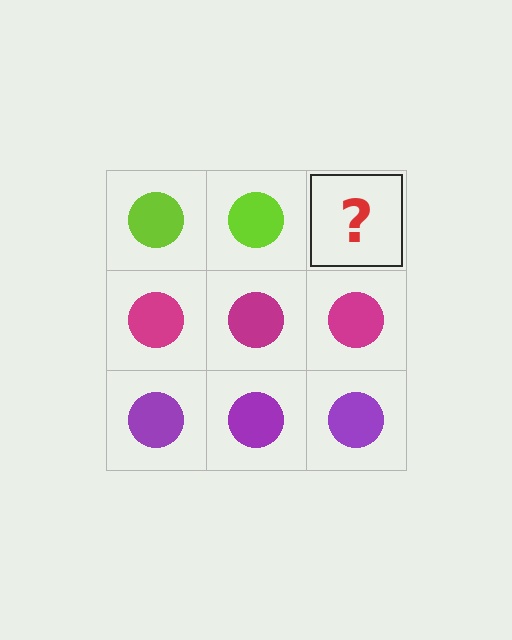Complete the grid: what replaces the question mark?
The question mark should be replaced with a lime circle.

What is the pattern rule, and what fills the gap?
The rule is that each row has a consistent color. The gap should be filled with a lime circle.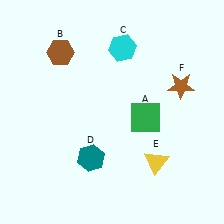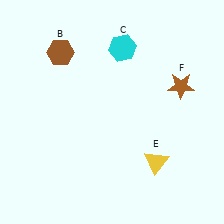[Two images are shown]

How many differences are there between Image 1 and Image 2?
There are 2 differences between the two images.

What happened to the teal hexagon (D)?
The teal hexagon (D) was removed in Image 2. It was in the bottom-left area of Image 1.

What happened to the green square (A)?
The green square (A) was removed in Image 2. It was in the bottom-right area of Image 1.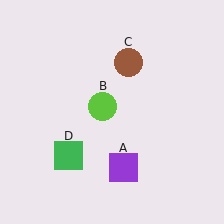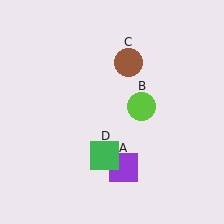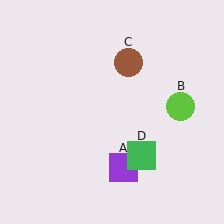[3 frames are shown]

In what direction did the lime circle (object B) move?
The lime circle (object B) moved right.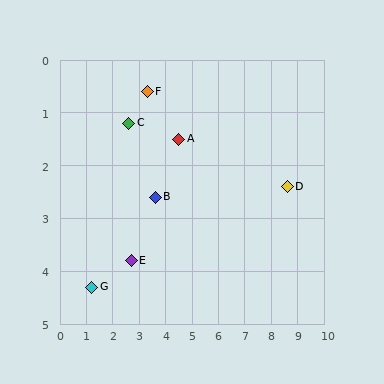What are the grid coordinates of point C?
Point C is at approximately (2.6, 1.2).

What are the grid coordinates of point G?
Point G is at approximately (1.2, 4.3).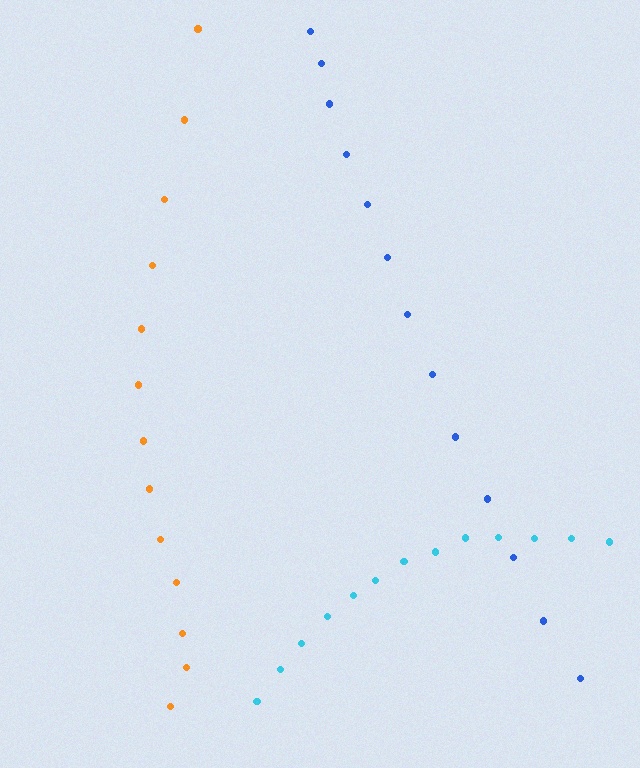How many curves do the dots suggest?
There are 3 distinct paths.